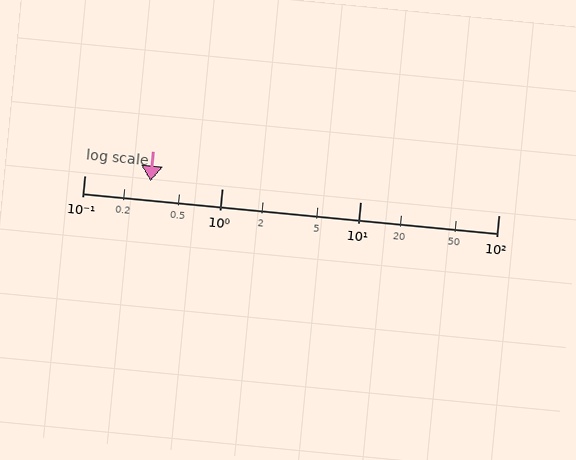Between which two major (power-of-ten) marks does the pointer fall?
The pointer is between 0.1 and 1.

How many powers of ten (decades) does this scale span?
The scale spans 3 decades, from 0.1 to 100.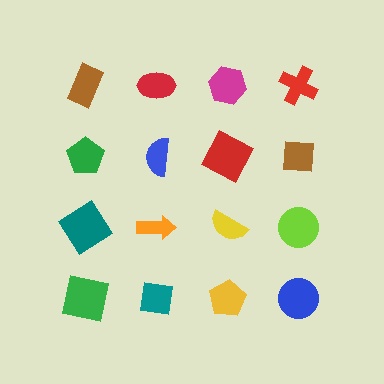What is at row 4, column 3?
A yellow pentagon.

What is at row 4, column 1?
A green square.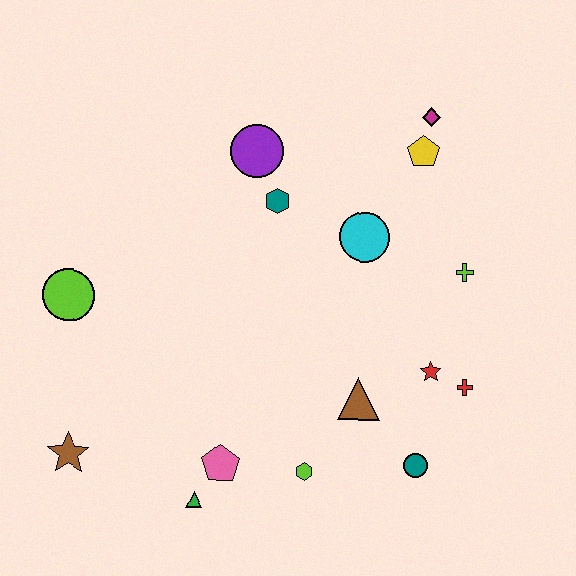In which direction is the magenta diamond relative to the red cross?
The magenta diamond is above the red cross.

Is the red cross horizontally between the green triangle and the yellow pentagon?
No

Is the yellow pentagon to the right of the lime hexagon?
Yes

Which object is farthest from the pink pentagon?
The magenta diamond is farthest from the pink pentagon.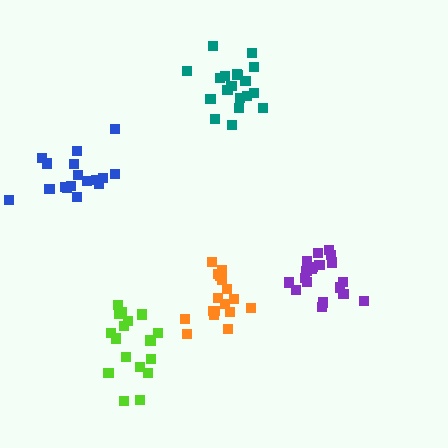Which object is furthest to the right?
The purple cluster is rightmost.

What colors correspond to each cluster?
The clusters are colored: blue, purple, teal, lime, orange.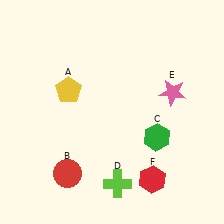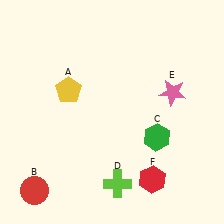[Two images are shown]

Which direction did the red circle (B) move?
The red circle (B) moved left.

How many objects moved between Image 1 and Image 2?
1 object moved between the two images.